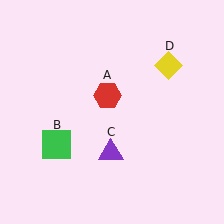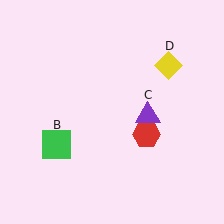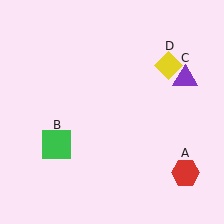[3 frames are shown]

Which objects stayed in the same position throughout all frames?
Green square (object B) and yellow diamond (object D) remained stationary.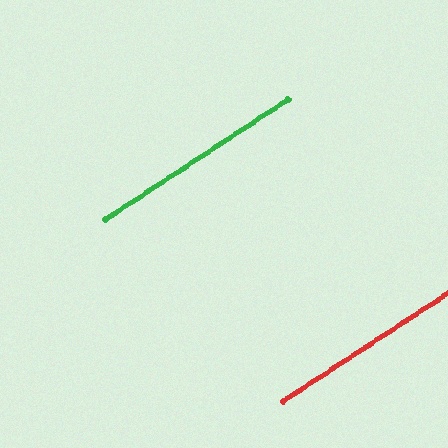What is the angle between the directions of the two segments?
Approximately 0 degrees.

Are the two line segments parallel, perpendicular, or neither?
Parallel — their directions differ by only 0.1°.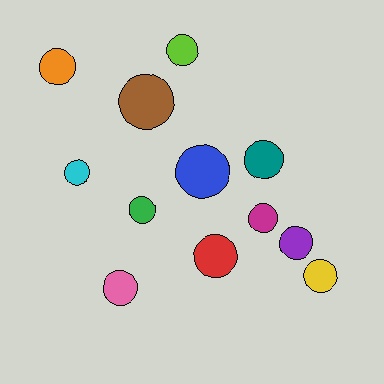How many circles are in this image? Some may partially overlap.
There are 12 circles.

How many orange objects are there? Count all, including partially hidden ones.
There is 1 orange object.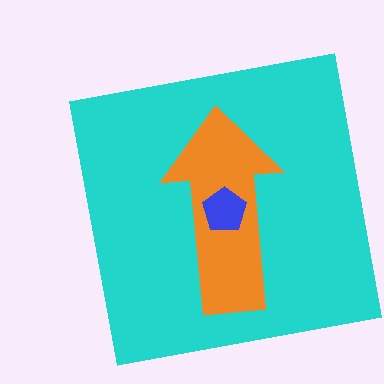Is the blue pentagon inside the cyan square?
Yes.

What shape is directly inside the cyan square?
The orange arrow.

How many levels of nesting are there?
3.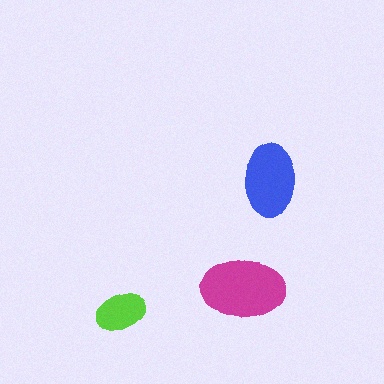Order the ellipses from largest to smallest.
the magenta one, the blue one, the lime one.